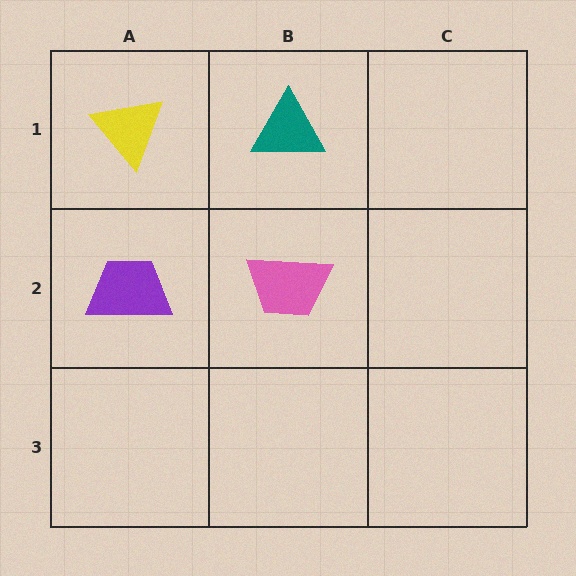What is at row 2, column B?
A pink trapezoid.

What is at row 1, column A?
A yellow triangle.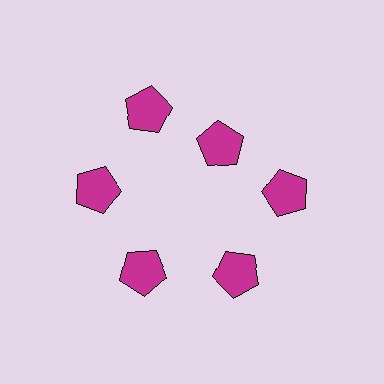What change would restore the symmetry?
The symmetry would be restored by moving it outward, back onto the ring so that all 6 pentagons sit at equal angles and equal distance from the center.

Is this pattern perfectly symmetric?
No. The 6 magenta pentagons are arranged in a ring, but one element near the 1 o'clock position is pulled inward toward the center, breaking the 6-fold rotational symmetry.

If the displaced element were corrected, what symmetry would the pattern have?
It would have 6-fold rotational symmetry — the pattern would map onto itself every 60 degrees.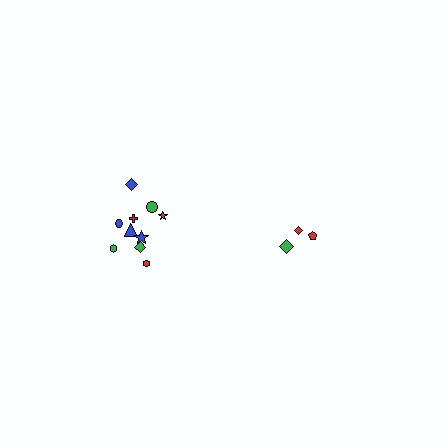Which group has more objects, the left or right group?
The left group.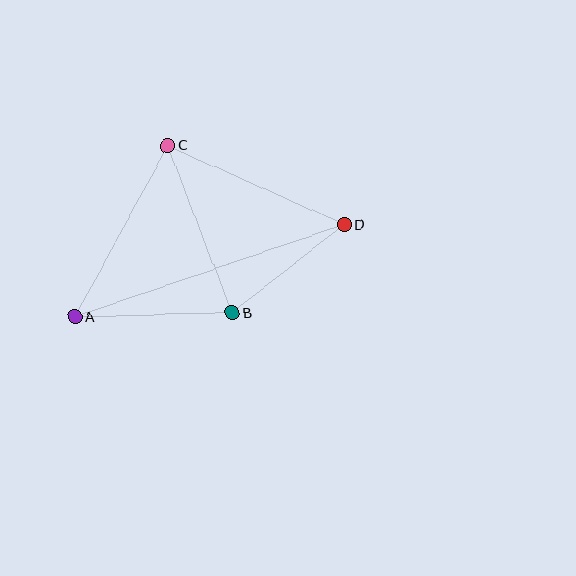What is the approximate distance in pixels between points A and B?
The distance between A and B is approximately 157 pixels.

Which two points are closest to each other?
Points B and D are closest to each other.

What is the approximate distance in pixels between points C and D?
The distance between C and D is approximately 193 pixels.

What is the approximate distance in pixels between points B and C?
The distance between B and C is approximately 179 pixels.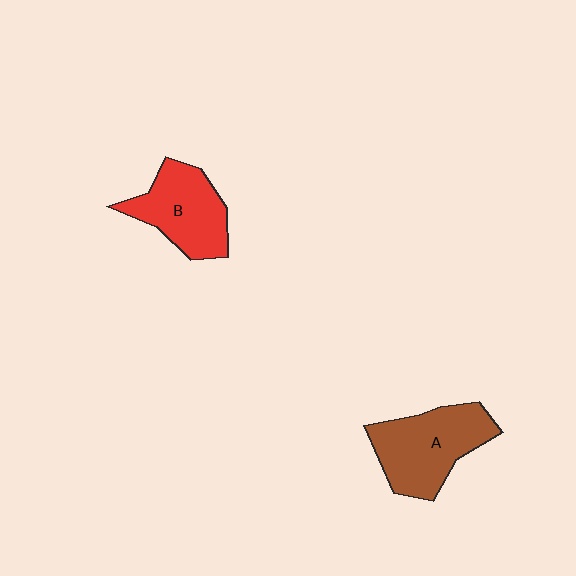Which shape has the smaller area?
Shape B (red).